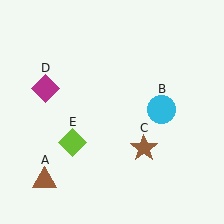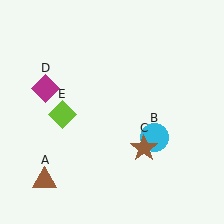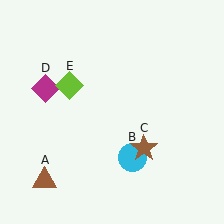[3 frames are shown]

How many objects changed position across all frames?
2 objects changed position: cyan circle (object B), lime diamond (object E).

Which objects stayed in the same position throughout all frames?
Brown triangle (object A) and brown star (object C) and magenta diamond (object D) remained stationary.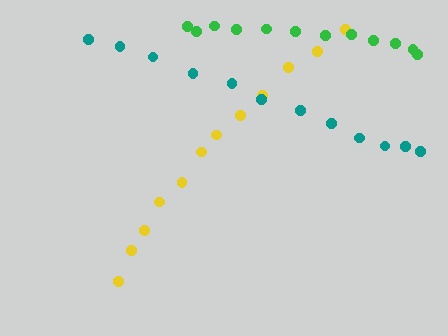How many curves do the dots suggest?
There are 3 distinct paths.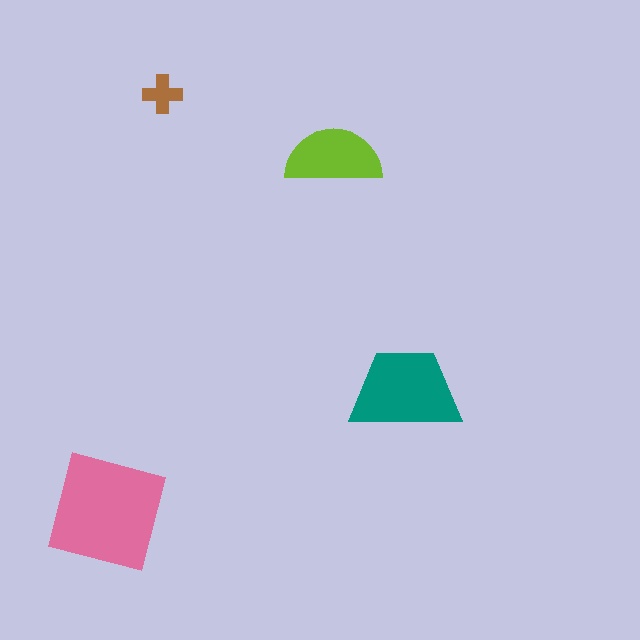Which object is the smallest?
The brown cross.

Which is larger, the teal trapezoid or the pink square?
The pink square.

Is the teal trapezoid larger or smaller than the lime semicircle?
Larger.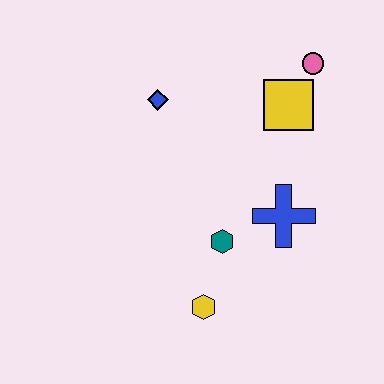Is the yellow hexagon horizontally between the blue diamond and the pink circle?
Yes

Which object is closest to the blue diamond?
The yellow square is closest to the blue diamond.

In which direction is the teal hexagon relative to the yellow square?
The teal hexagon is below the yellow square.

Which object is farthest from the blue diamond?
The yellow hexagon is farthest from the blue diamond.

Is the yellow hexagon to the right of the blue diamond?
Yes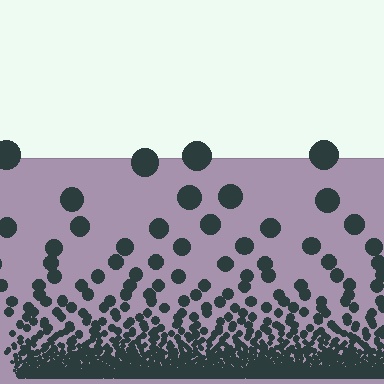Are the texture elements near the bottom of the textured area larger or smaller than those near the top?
Smaller. The gradient is inverted — elements near the bottom are smaller and denser.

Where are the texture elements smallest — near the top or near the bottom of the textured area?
Near the bottom.